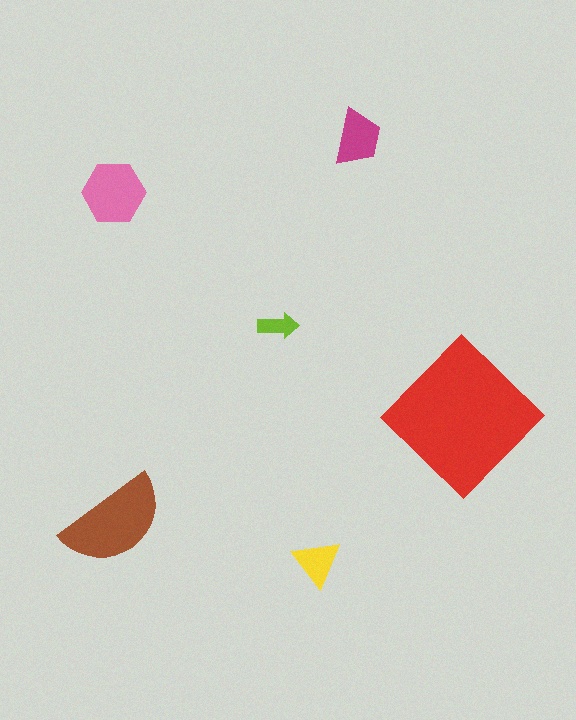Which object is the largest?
The red diamond.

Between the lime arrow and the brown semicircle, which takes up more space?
The brown semicircle.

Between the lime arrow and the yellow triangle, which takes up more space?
The yellow triangle.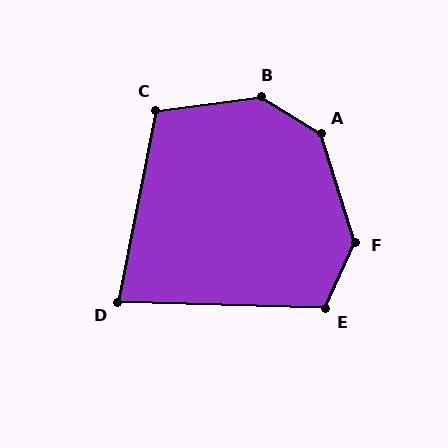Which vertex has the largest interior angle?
B, at approximately 141 degrees.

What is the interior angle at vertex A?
Approximately 139 degrees (obtuse).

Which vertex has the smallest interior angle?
D, at approximately 81 degrees.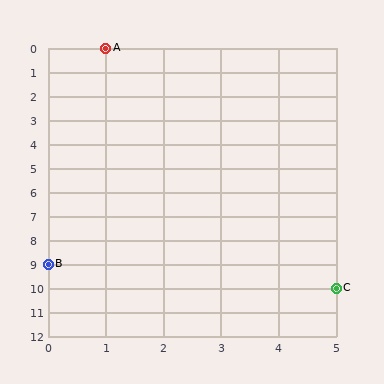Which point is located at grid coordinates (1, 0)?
Point A is at (1, 0).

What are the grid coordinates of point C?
Point C is at grid coordinates (5, 10).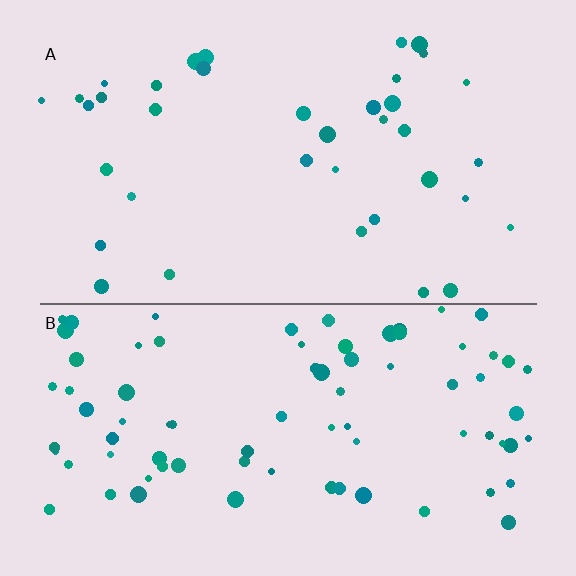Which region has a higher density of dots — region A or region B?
B (the bottom).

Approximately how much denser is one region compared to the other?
Approximately 2.1× — region B over region A.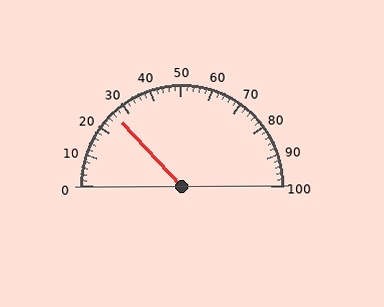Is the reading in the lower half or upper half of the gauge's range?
The reading is in the lower half of the range (0 to 100).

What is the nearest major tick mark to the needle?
The nearest major tick mark is 30.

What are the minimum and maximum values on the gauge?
The gauge ranges from 0 to 100.